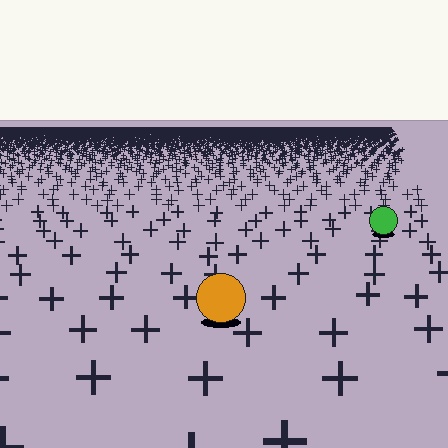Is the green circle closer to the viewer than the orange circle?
No. The orange circle is closer — you can tell from the texture gradient: the ground texture is coarser near it.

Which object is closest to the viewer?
The orange circle is closest. The texture marks near it are larger and more spread out.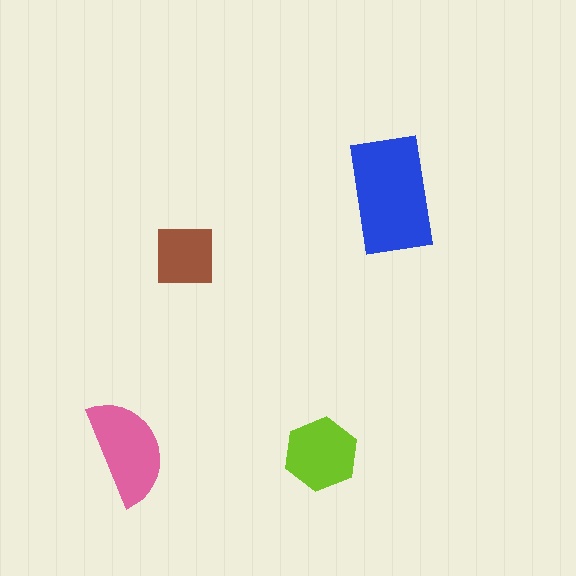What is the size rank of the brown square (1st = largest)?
4th.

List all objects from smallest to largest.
The brown square, the lime hexagon, the pink semicircle, the blue rectangle.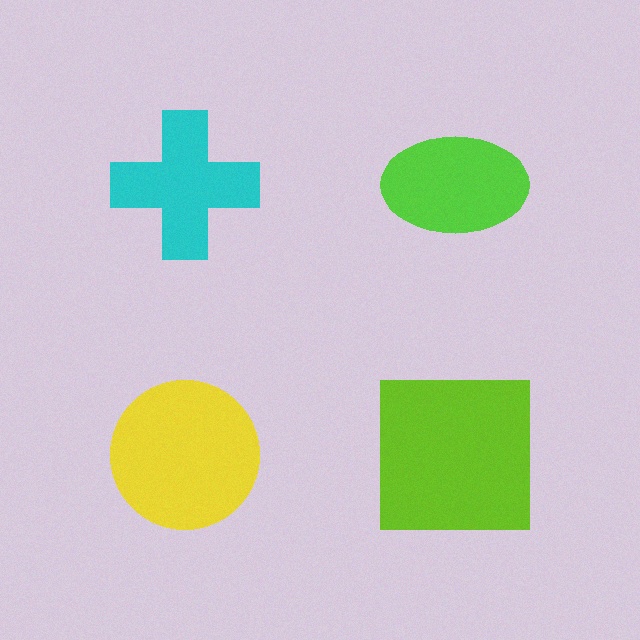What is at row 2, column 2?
A lime square.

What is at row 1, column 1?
A cyan cross.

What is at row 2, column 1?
A yellow circle.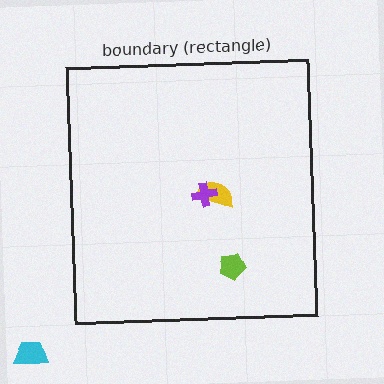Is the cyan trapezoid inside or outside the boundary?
Outside.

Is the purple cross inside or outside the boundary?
Inside.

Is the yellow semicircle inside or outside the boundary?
Inside.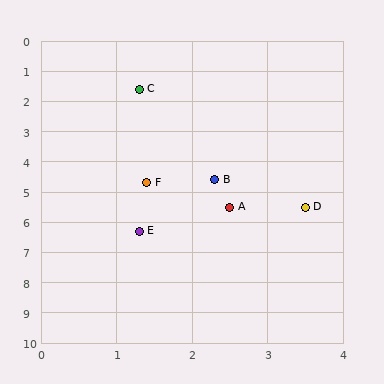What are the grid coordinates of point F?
Point F is at approximately (1.4, 4.7).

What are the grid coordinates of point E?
Point E is at approximately (1.3, 6.3).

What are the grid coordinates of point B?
Point B is at approximately (2.3, 4.6).